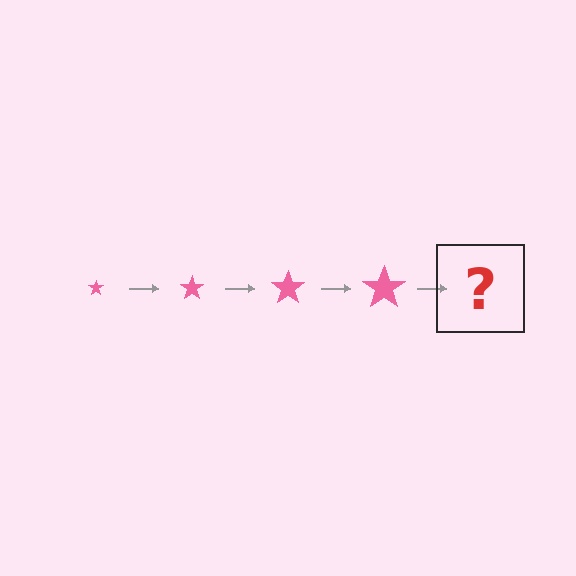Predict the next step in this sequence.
The next step is a pink star, larger than the previous one.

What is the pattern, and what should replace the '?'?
The pattern is that the star gets progressively larger each step. The '?' should be a pink star, larger than the previous one.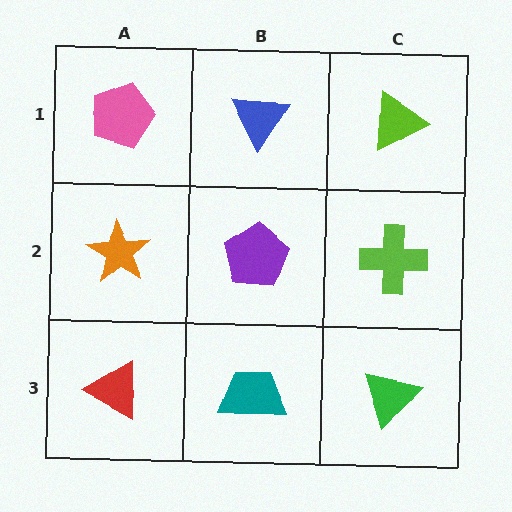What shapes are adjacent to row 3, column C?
A lime cross (row 2, column C), a teal trapezoid (row 3, column B).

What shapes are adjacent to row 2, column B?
A blue triangle (row 1, column B), a teal trapezoid (row 3, column B), an orange star (row 2, column A), a lime cross (row 2, column C).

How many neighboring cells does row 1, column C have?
2.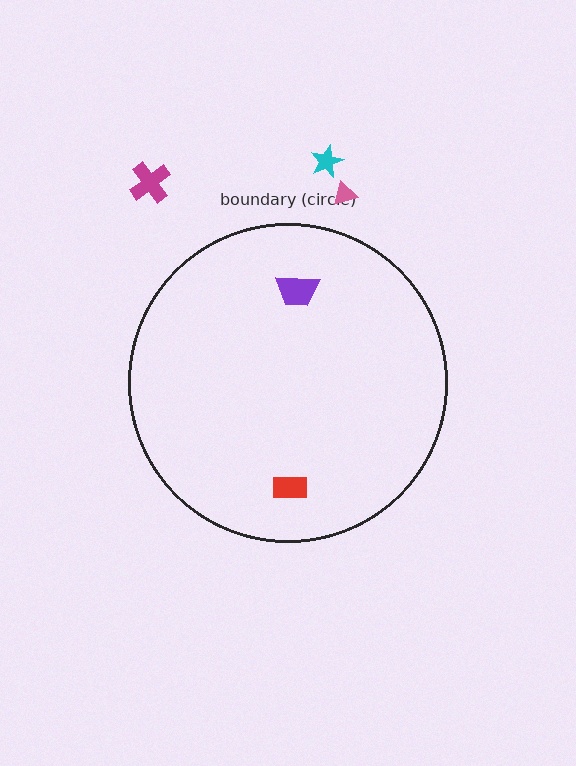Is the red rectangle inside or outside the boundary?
Inside.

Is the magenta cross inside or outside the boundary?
Outside.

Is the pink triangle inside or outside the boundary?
Outside.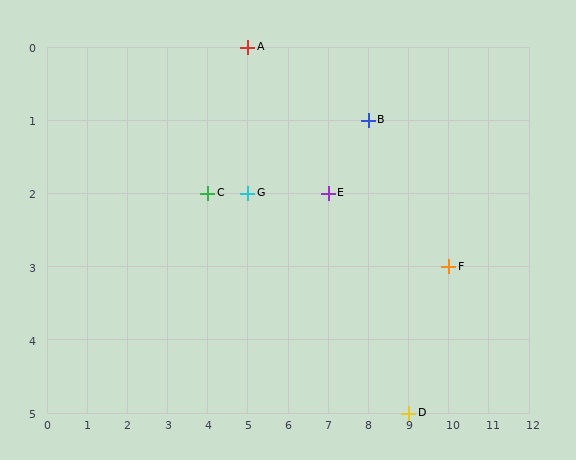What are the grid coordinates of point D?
Point D is at grid coordinates (9, 5).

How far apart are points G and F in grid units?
Points G and F are 5 columns and 1 row apart (about 5.1 grid units diagonally).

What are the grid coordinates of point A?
Point A is at grid coordinates (5, 0).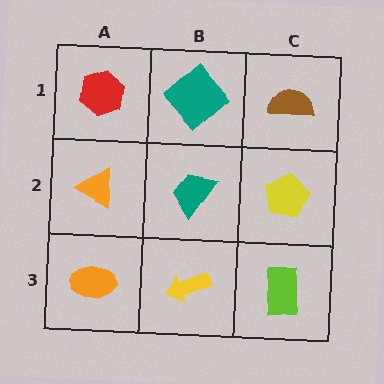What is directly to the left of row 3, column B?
An orange ellipse.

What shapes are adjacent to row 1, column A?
An orange triangle (row 2, column A), a teal diamond (row 1, column B).